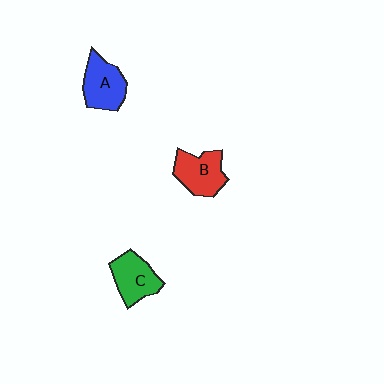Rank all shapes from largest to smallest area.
From largest to smallest: A (blue), B (red), C (green).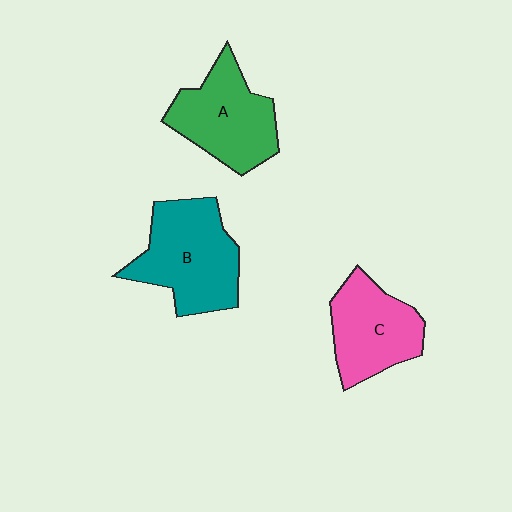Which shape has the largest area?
Shape B (teal).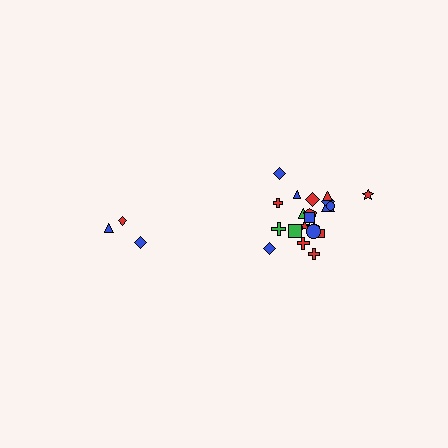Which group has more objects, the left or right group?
The right group.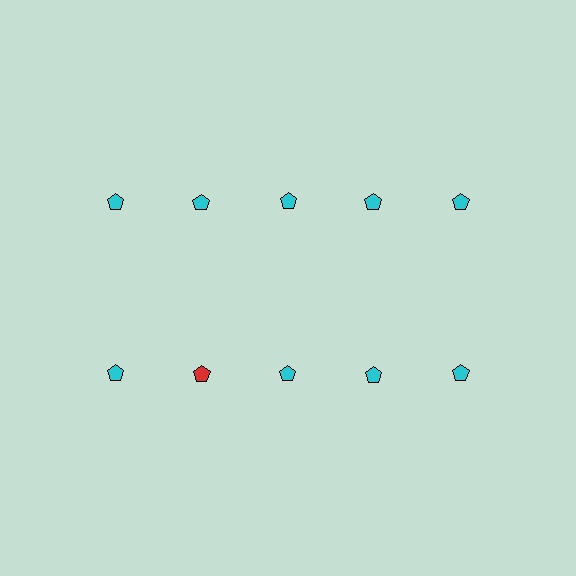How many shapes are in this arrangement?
There are 10 shapes arranged in a grid pattern.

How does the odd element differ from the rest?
It has a different color: red instead of cyan.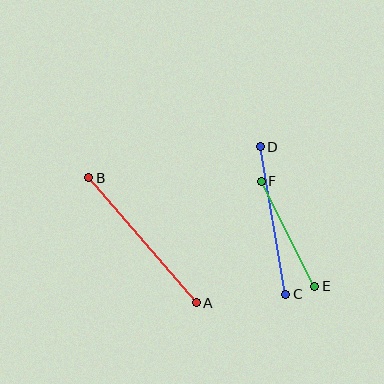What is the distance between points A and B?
The distance is approximately 165 pixels.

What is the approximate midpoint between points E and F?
The midpoint is at approximately (288, 234) pixels.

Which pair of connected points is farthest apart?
Points A and B are farthest apart.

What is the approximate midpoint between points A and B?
The midpoint is at approximately (143, 240) pixels.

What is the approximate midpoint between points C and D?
The midpoint is at approximately (273, 220) pixels.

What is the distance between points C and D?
The distance is approximately 150 pixels.